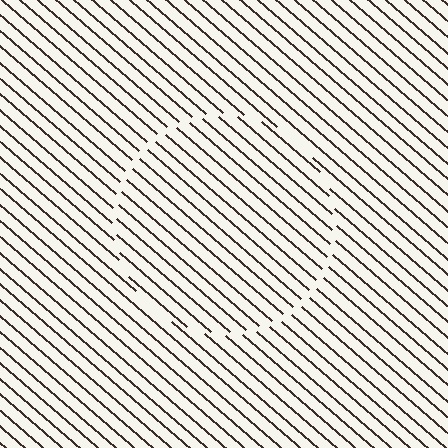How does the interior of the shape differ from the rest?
The interior of the shape contains the same grating, shifted by half a period — the contour is defined by the phase discontinuity where line-ends from the inner and outer gratings abut.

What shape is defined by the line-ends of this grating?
An illusory circle. The interior of the shape contains the same grating, shifted by half a period — the contour is defined by the phase discontinuity where line-ends from the inner and outer gratings abut.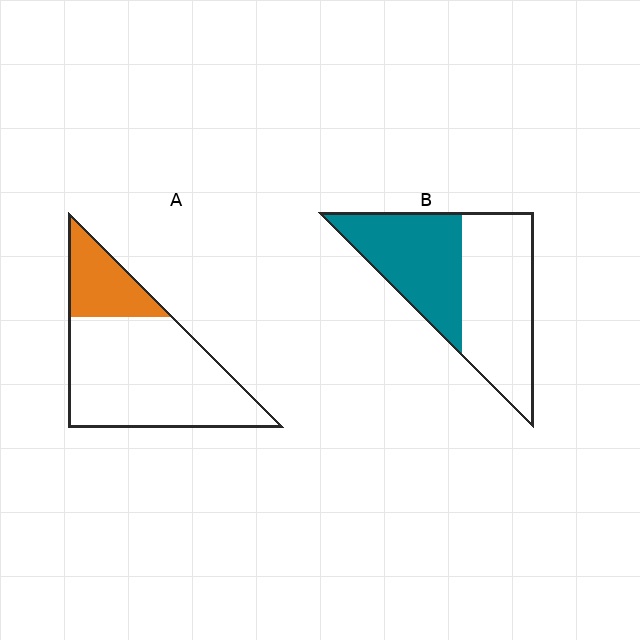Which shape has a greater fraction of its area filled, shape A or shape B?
Shape B.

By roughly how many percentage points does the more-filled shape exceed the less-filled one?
By roughly 20 percentage points (B over A).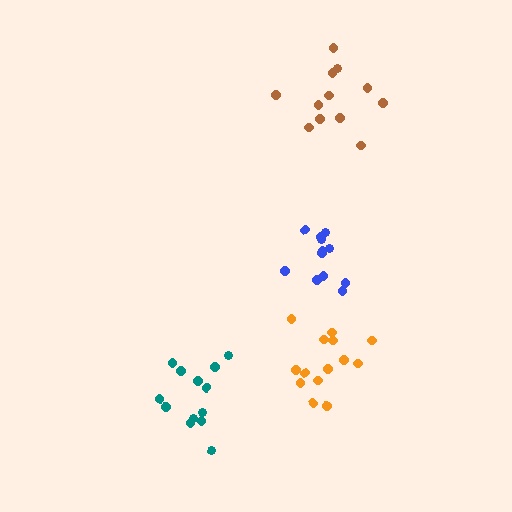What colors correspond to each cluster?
The clusters are colored: teal, brown, blue, orange.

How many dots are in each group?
Group 1: 13 dots, Group 2: 12 dots, Group 3: 12 dots, Group 4: 14 dots (51 total).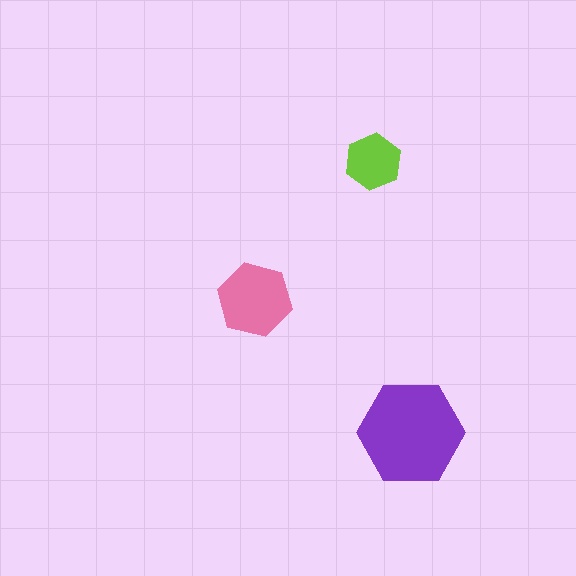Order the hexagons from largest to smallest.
the purple one, the pink one, the lime one.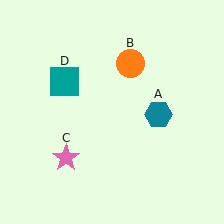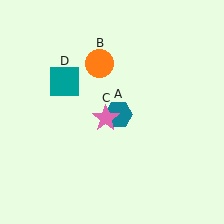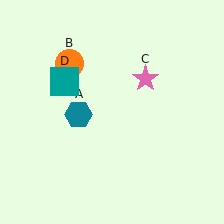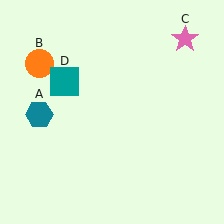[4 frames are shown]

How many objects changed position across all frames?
3 objects changed position: teal hexagon (object A), orange circle (object B), pink star (object C).